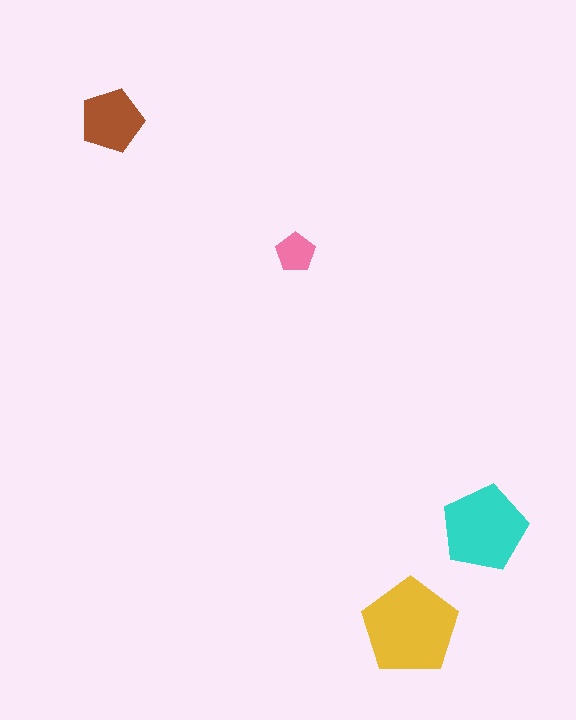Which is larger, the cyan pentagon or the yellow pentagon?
The yellow one.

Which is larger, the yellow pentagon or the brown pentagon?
The yellow one.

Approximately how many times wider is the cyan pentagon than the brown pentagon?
About 1.5 times wider.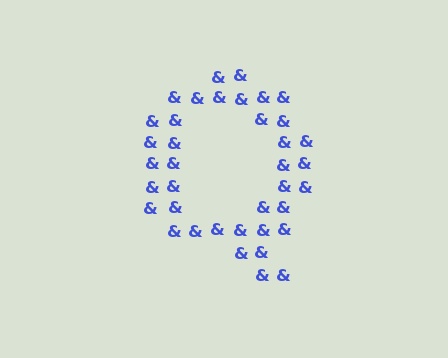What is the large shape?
The large shape is the letter Q.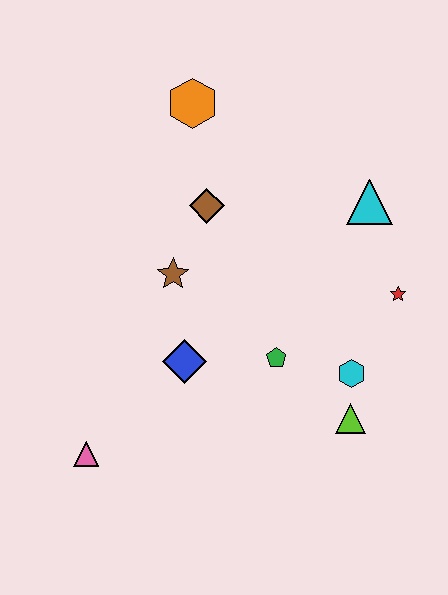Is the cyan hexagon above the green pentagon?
No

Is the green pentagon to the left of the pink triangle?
No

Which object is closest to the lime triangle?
The cyan hexagon is closest to the lime triangle.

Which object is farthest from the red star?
The pink triangle is farthest from the red star.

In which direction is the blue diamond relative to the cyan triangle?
The blue diamond is to the left of the cyan triangle.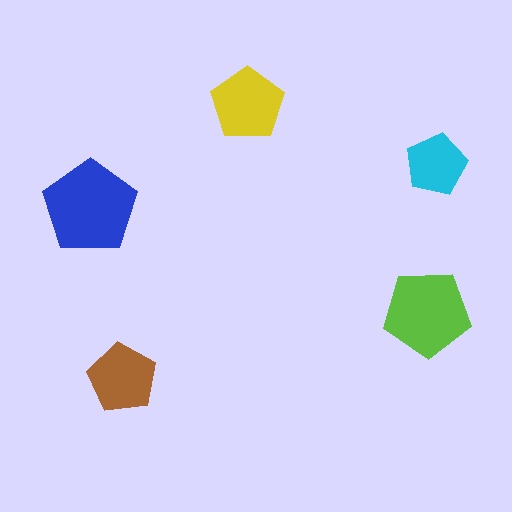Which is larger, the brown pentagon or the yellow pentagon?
The yellow one.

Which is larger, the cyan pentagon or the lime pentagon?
The lime one.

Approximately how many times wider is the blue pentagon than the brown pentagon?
About 1.5 times wider.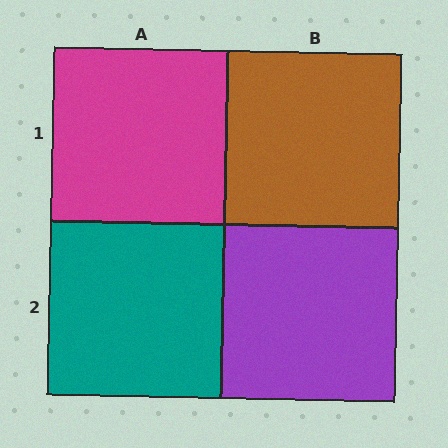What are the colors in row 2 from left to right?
Teal, purple.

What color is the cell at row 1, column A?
Magenta.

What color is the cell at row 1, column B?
Brown.